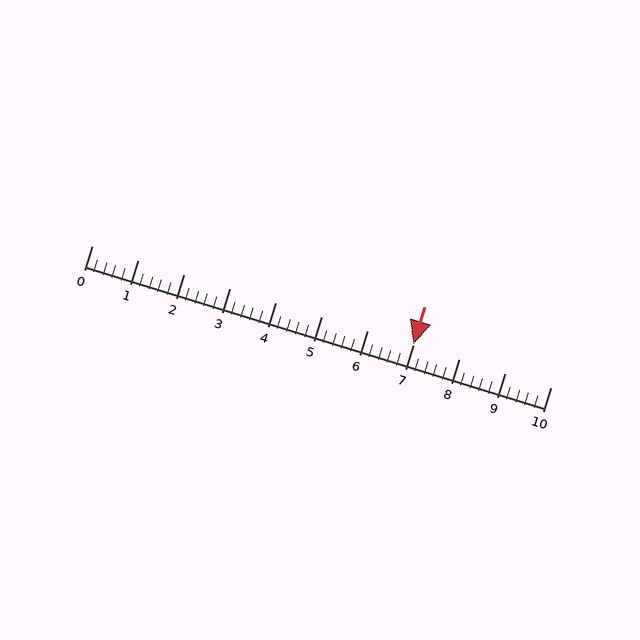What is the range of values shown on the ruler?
The ruler shows values from 0 to 10.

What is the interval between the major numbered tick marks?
The major tick marks are spaced 1 units apart.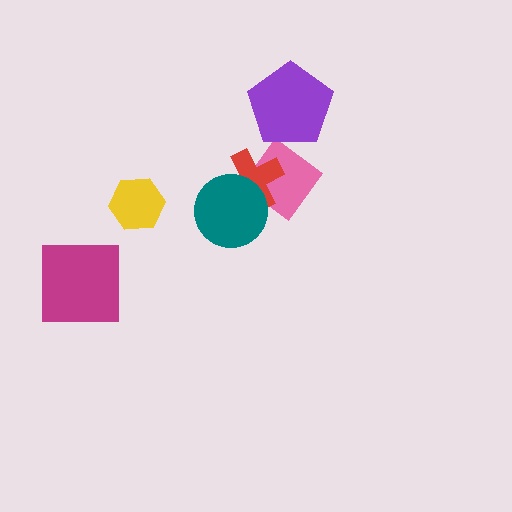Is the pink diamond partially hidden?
Yes, it is partially covered by another shape.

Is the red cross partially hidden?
Yes, it is partially covered by another shape.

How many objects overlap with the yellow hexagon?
0 objects overlap with the yellow hexagon.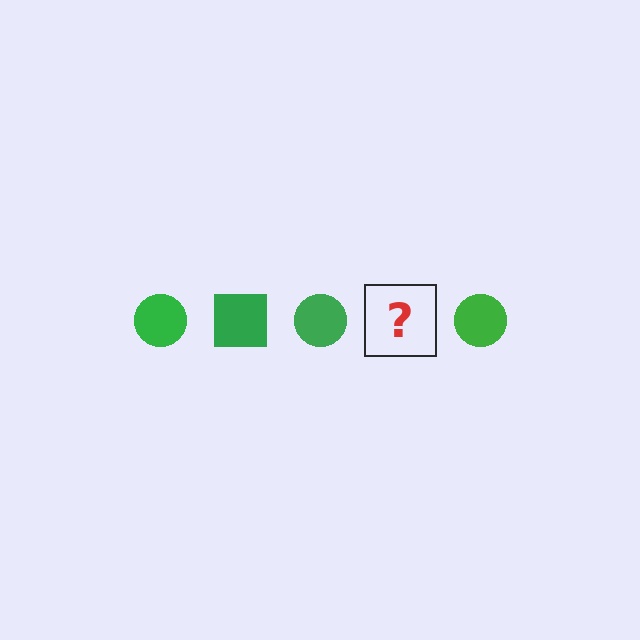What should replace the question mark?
The question mark should be replaced with a green square.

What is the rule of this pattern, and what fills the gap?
The rule is that the pattern cycles through circle, square shapes in green. The gap should be filled with a green square.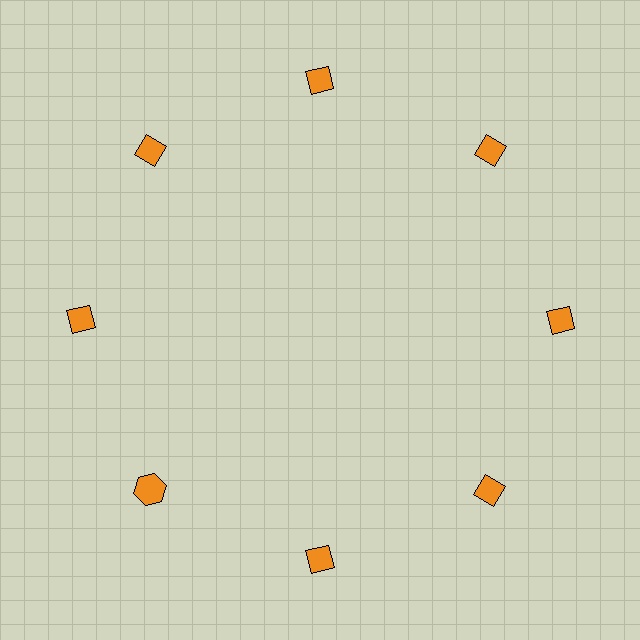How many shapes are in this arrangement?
There are 8 shapes arranged in a ring pattern.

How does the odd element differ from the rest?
It has a different shape: hexagon instead of diamond.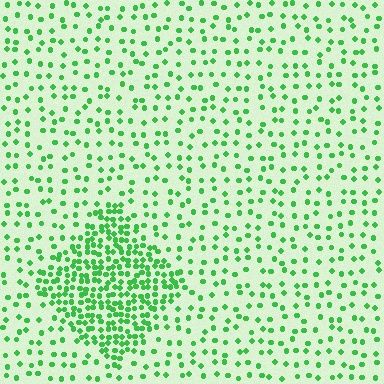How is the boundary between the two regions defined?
The boundary is defined by a change in element density (approximately 2.8x ratio). All elements are the same color, size, and shape.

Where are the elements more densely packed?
The elements are more densely packed inside the diamond boundary.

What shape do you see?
I see a diamond.